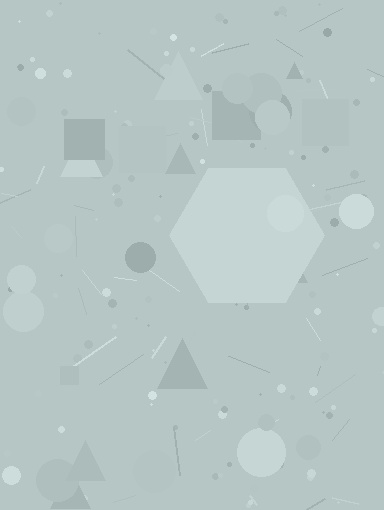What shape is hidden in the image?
A hexagon is hidden in the image.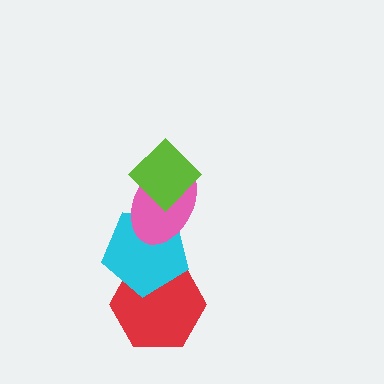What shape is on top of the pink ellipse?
The lime diamond is on top of the pink ellipse.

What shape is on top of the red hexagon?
The cyan pentagon is on top of the red hexagon.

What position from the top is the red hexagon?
The red hexagon is 4th from the top.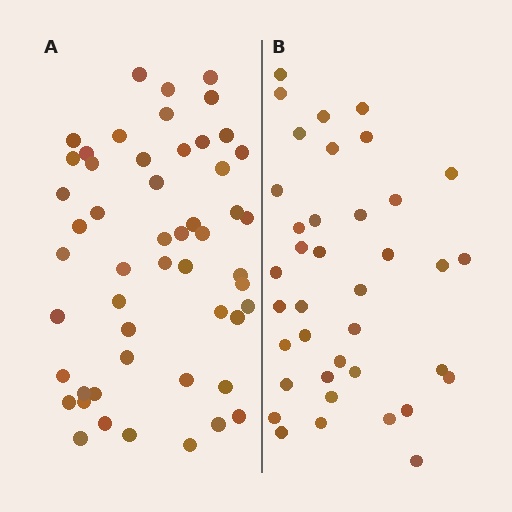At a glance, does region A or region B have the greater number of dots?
Region A (the left region) has more dots.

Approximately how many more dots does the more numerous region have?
Region A has approximately 15 more dots than region B.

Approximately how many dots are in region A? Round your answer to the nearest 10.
About 50 dots. (The exact count is 52, which rounds to 50.)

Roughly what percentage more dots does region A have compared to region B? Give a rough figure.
About 35% more.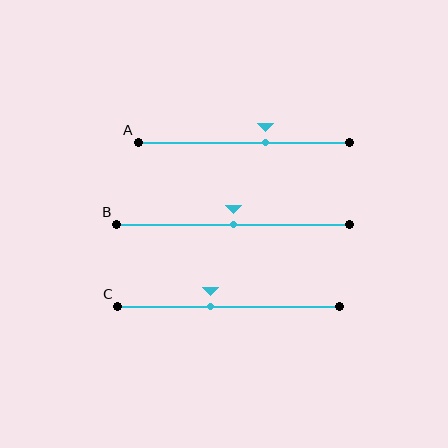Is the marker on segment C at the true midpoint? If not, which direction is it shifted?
No, the marker on segment C is shifted to the left by about 8% of the segment length.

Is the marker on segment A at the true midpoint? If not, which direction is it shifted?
No, the marker on segment A is shifted to the right by about 10% of the segment length.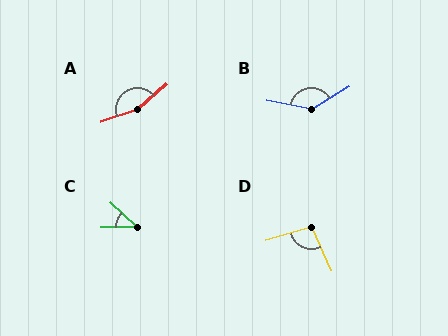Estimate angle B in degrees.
Approximately 137 degrees.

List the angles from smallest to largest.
C (43°), D (98°), B (137°), A (158°).